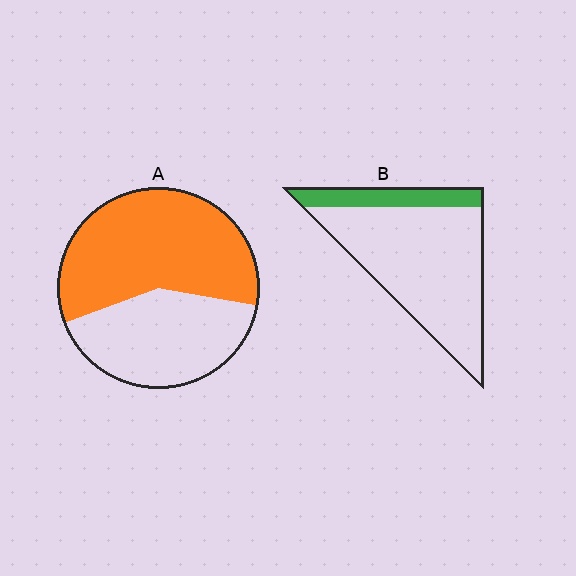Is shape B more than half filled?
No.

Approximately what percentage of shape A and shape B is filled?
A is approximately 60% and B is approximately 20%.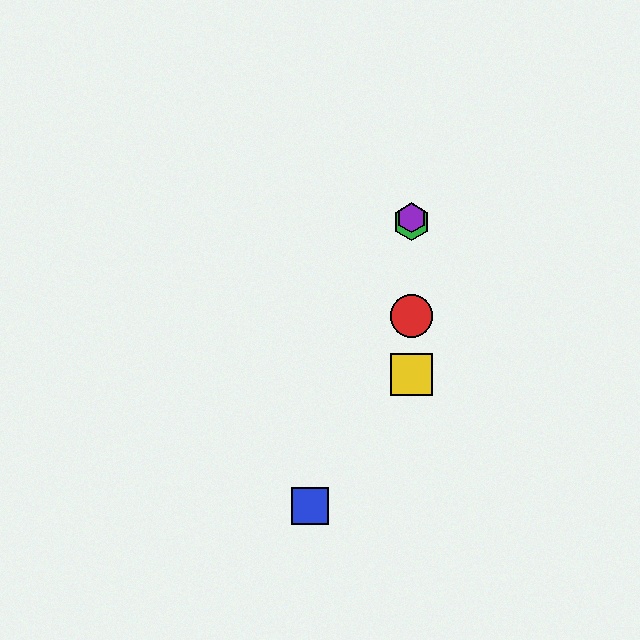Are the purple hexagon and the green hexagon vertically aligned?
Yes, both are at x≈411.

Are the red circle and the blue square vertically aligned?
No, the red circle is at x≈411 and the blue square is at x≈310.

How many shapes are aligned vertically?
4 shapes (the red circle, the green hexagon, the yellow square, the purple hexagon) are aligned vertically.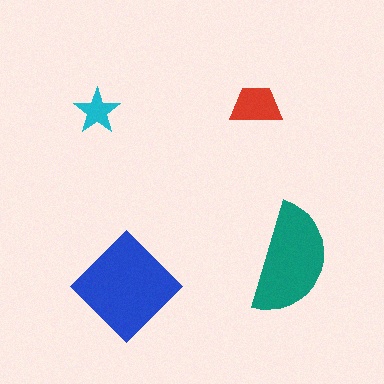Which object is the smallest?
The cyan star.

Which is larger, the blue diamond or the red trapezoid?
The blue diamond.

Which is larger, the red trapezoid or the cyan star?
The red trapezoid.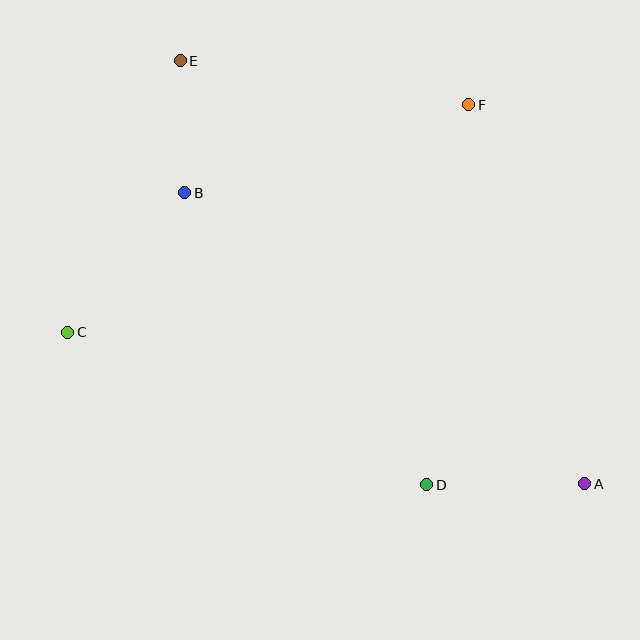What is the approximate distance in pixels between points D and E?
The distance between D and E is approximately 491 pixels.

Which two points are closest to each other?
Points B and E are closest to each other.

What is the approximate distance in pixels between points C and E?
The distance between C and E is approximately 294 pixels.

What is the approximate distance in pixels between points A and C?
The distance between A and C is approximately 539 pixels.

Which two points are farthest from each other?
Points A and E are farthest from each other.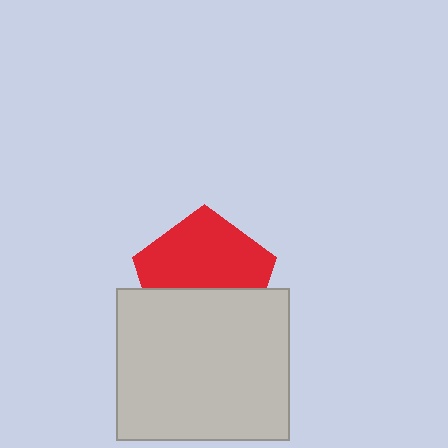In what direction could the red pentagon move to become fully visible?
The red pentagon could move up. That would shift it out from behind the light gray rectangle entirely.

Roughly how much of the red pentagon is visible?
About half of it is visible (roughly 58%).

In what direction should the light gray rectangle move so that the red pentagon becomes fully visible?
The light gray rectangle should move down. That is the shortest direction to clear the overlap and leave the red pentagon fully visible.